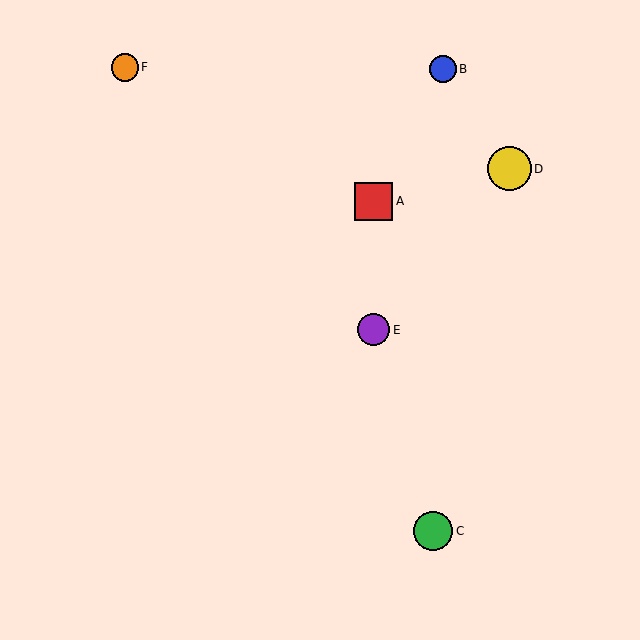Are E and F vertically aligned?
No, E is at x≈374 and F is at x≈125.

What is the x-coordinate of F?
Object F is at x≈125.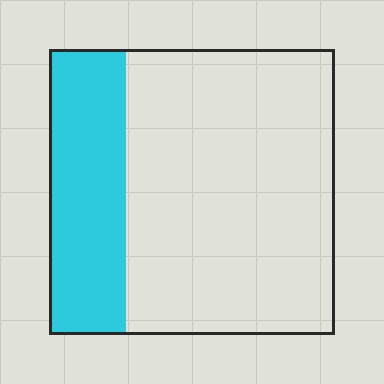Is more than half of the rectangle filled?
No.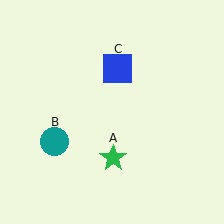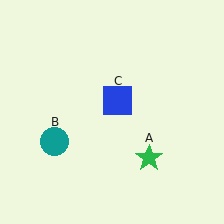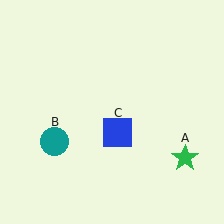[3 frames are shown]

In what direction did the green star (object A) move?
The green star (object A) moved right.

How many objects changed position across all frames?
2 objects changed position: green star (object A), blue square (object C).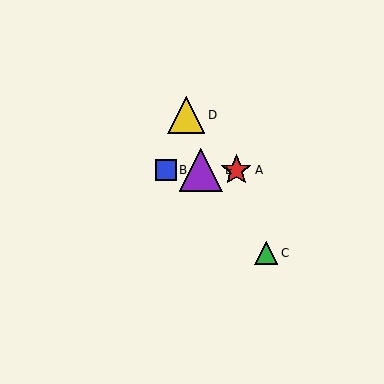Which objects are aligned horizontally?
Objects A, B, E are aligned horizontally.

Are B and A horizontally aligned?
Yes, both are at y≈170.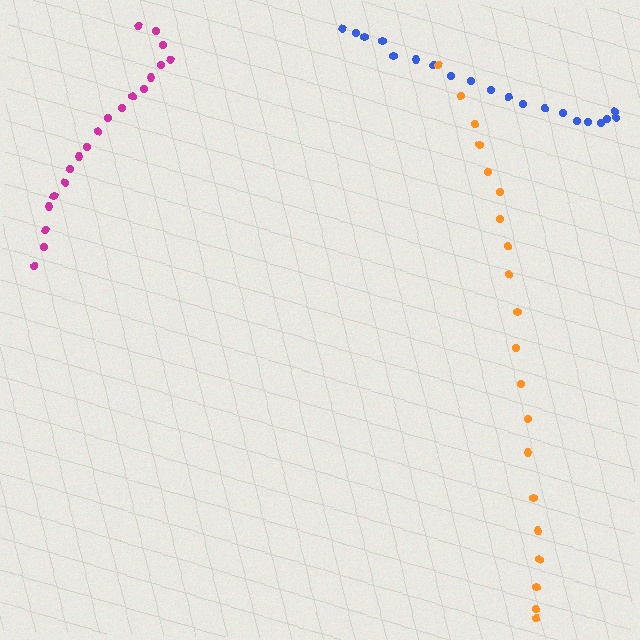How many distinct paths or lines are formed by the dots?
There are 3 distinct paths.